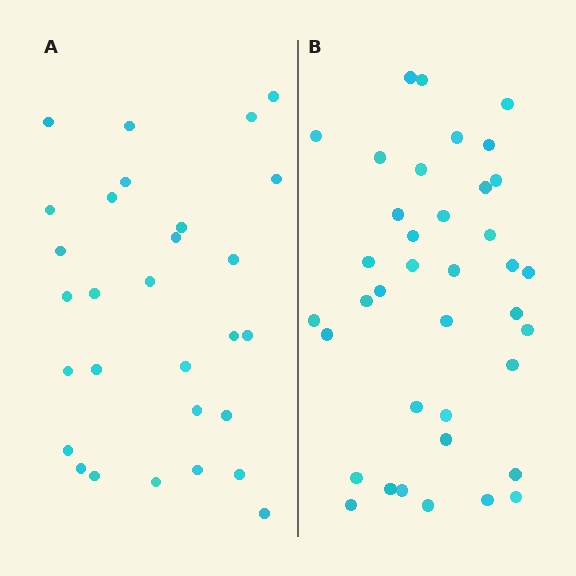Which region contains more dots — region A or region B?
Region B (the right region) has more dots.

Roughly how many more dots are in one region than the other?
Region B has roughly 8 or so more dots than region A.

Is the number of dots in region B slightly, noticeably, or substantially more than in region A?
Region B has noticeably more, but not dramatically so. The ratio is roughly 1.3 to 1.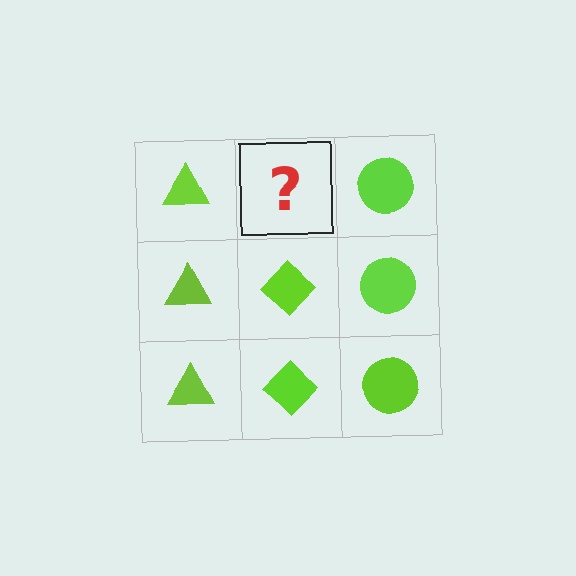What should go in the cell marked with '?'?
The missing cell should contain a lime diamond.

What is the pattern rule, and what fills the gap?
The rule is that each column has a consistent shape. The gap should be filled with a lime diamond.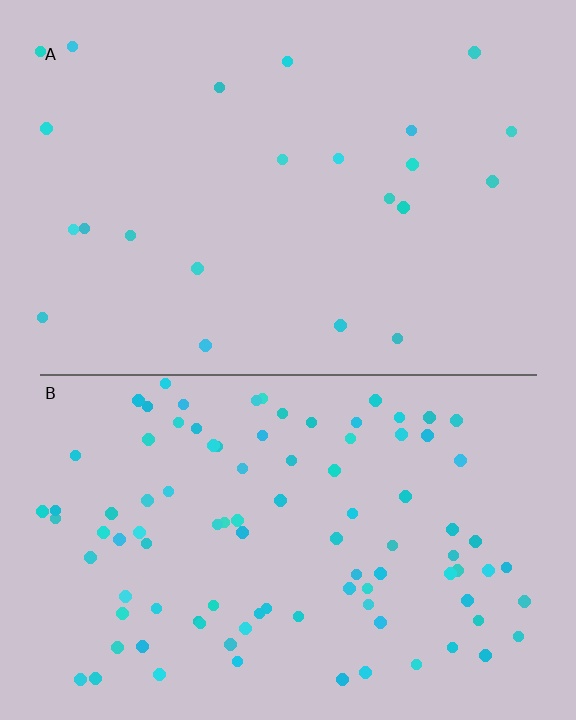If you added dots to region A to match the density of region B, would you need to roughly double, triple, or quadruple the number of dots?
Approximately quadruple.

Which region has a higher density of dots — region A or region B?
B (the bottom).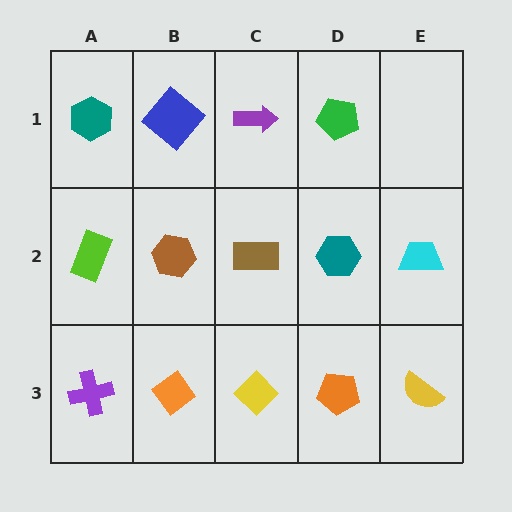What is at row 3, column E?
A yellow semicircle.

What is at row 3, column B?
An orange diamond.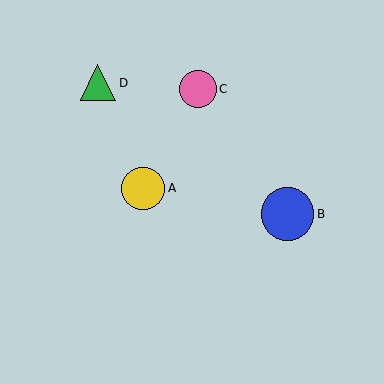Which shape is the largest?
The blue circle (labeled B) is the largest.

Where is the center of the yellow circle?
The center of the yellow circle is at (143, 188).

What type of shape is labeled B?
Shape B is a blue circle.